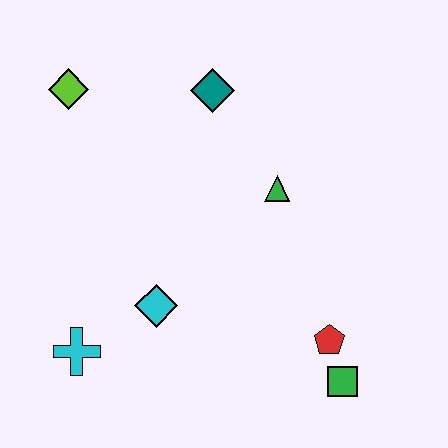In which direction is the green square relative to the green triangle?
The green square is below the green triangle.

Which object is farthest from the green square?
The lime diamond is farthest from the green square.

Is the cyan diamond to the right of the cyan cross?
Yes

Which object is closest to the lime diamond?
The teal diamond is closest to the lime diamond.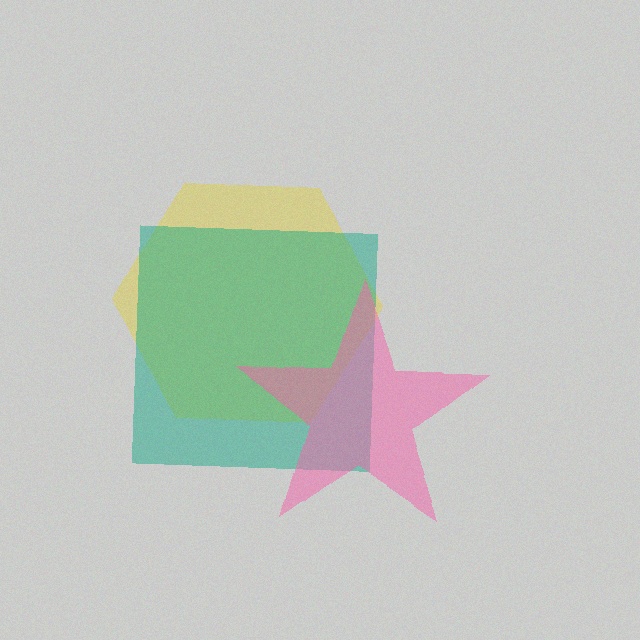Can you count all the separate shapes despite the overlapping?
Yes, there are 3 separate shapes.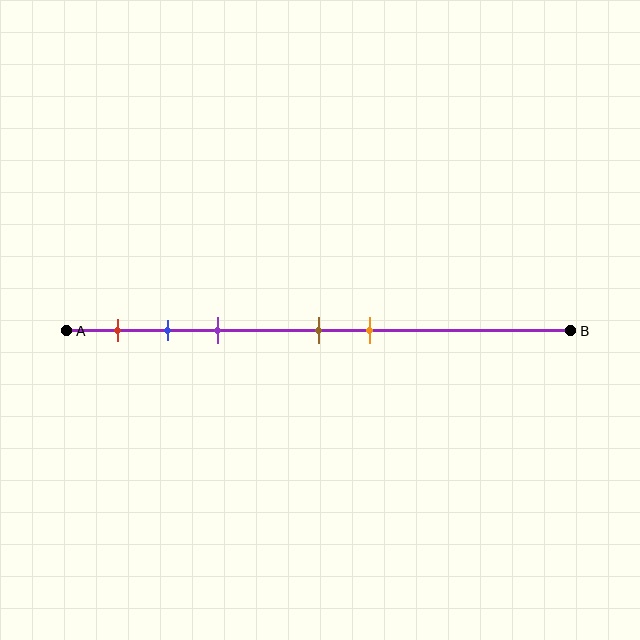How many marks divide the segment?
There are 5 marks dividing the segment.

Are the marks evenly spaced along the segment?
No, the marks are not evenly spaced.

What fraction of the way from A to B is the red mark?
The red mark is approximately 10% (0.1) of the way from A to B.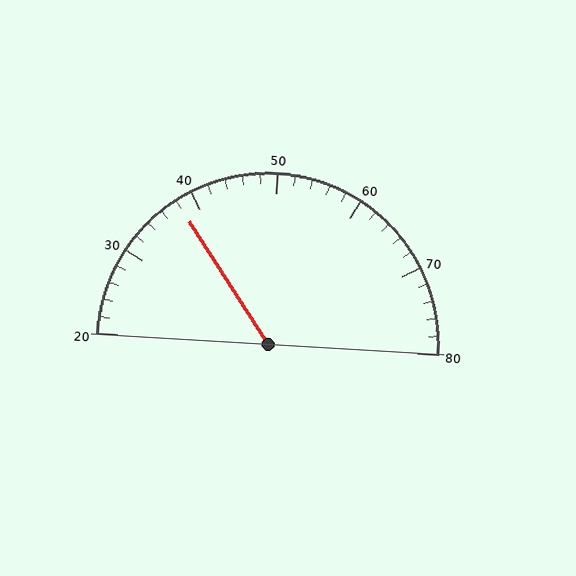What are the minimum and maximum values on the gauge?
The gauge ranges from 20 to 80.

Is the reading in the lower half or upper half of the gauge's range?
The reading is in the lower half of the range (20 to 80).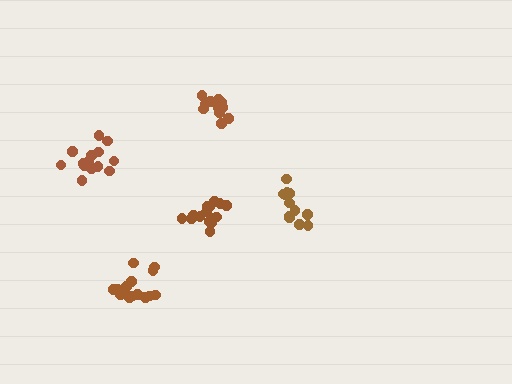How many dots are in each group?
Group 1: 12 dots, Group 2: 14 dots, Group 3: 16 dots, Group 4: 12 dots, Group 5: 16 dots (70 total).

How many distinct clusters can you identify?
There are 5 distinct clusters.